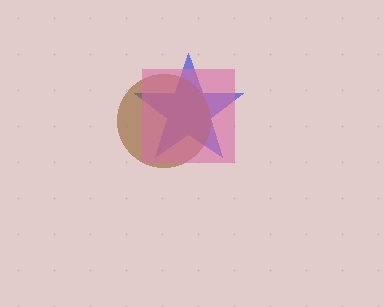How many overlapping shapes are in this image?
There are 3 overlapping shapes in the image.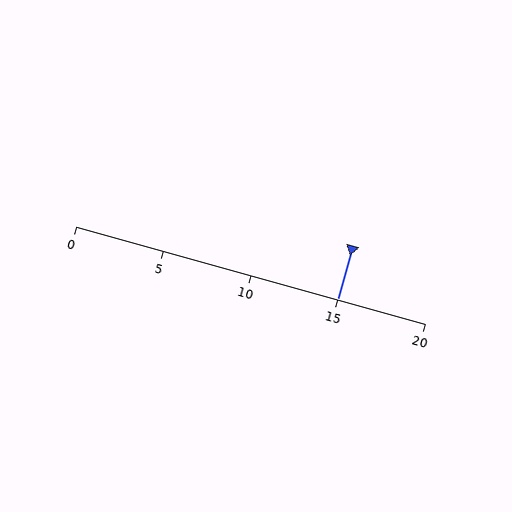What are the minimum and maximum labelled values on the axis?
The axis runs from 0 to 20.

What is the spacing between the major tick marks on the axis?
The major ticks are spaced 5 apart.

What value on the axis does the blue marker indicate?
The marker indicates approximately 15.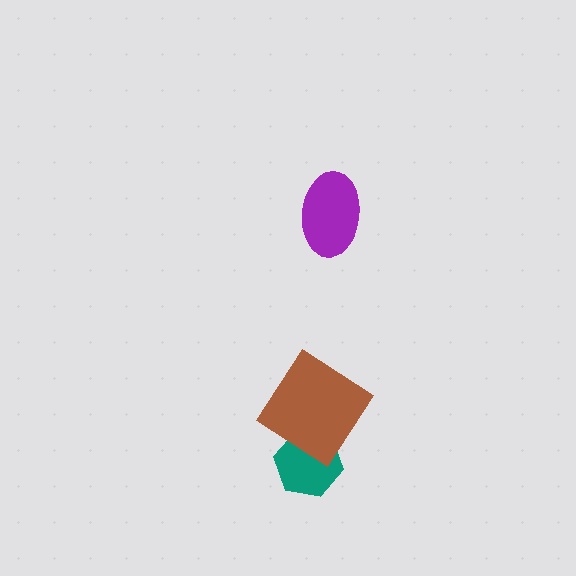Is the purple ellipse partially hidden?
No, no other shape covers it.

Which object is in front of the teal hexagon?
The brown diamond is in front of the teal hexagon.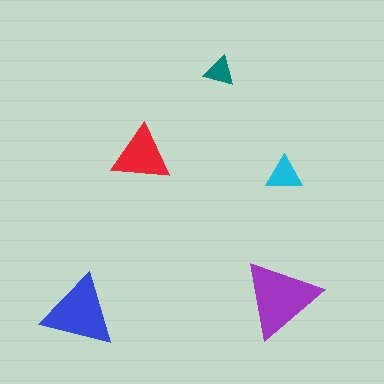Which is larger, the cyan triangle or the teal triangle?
The cyan one.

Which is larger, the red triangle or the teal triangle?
The red one.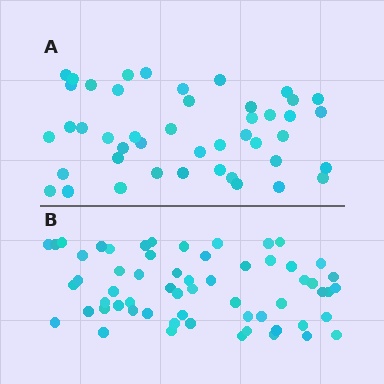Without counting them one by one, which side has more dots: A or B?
Region B (the bottom region) has more dots.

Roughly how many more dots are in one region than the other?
Region B has approximately 15 more dots than region A.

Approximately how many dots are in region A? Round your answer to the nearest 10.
About 40 dots. (The exact count is 45, which rounds to 40.)